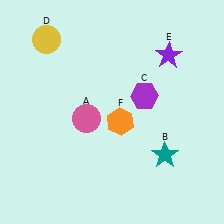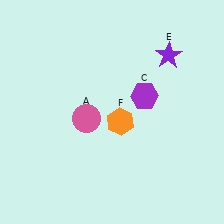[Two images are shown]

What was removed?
The teal star (B), the yellow circle (D) were removed in Image 2.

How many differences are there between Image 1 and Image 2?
There are 2 differences between the two images.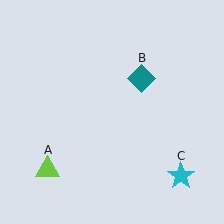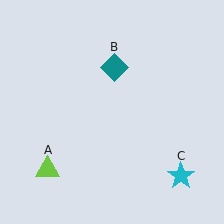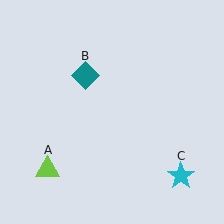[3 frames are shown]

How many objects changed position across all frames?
1 object changed position: teal diamond (object B).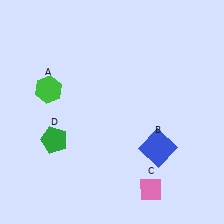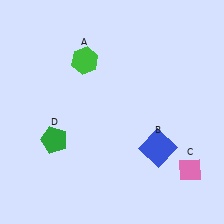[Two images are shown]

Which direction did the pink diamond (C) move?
The pink diamond (C) moved right.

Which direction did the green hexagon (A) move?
The green hexagon (A) moved right.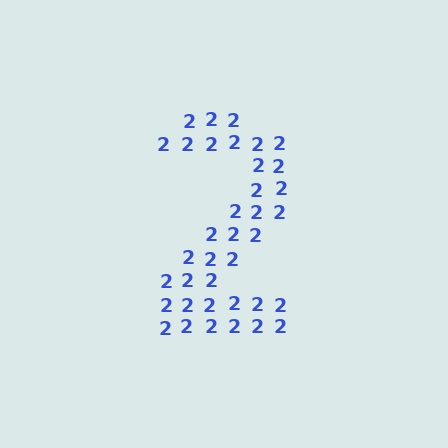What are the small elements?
The small elements are digit 2's.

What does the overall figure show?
The overall figure shows the digit 2.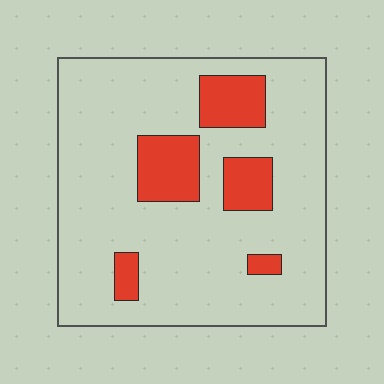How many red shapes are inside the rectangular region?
5.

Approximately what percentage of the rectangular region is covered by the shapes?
Approximately 15%.